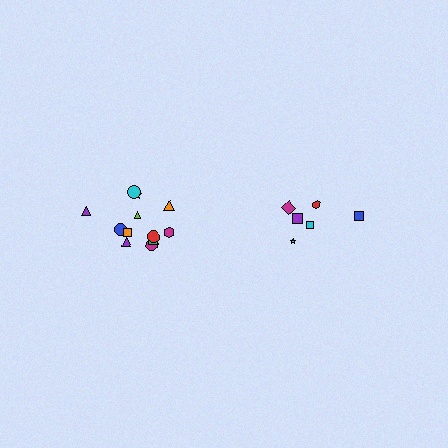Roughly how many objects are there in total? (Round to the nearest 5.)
Roughly 20 objects in total.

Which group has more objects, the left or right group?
The left group.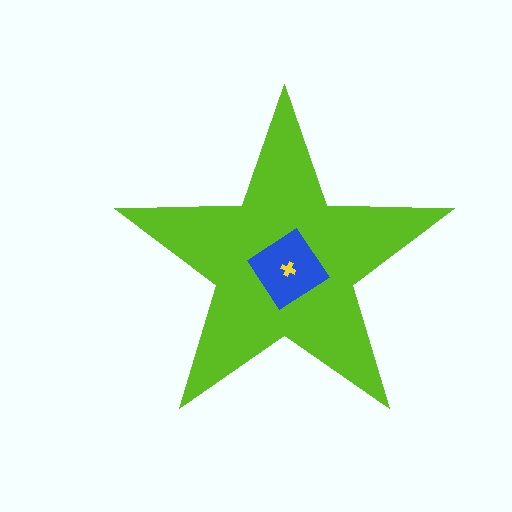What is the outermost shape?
The lime star.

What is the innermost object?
The yellow cross.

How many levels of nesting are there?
3.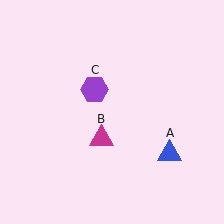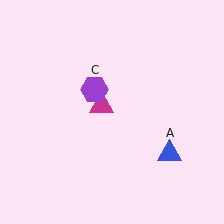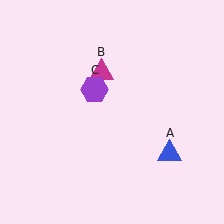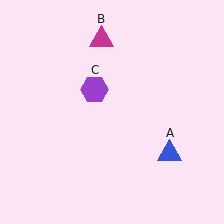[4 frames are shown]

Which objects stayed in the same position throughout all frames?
Blue triangle (object A) and purple hexagon (object C) remained stationary.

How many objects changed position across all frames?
1 object changed position: magenta triangle (object B).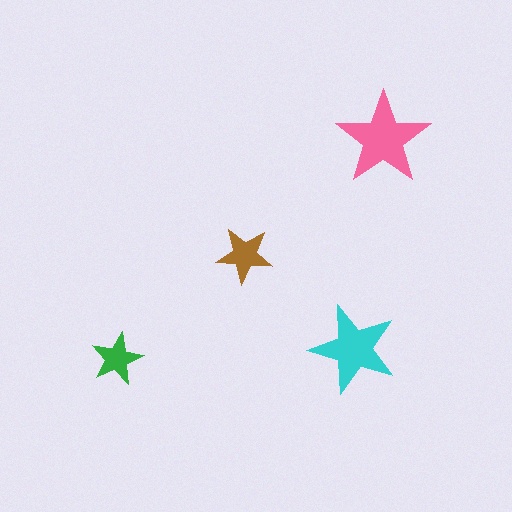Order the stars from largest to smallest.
the pink one, the cyan one, the brown one, the green one.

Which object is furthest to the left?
The green star is leftmost.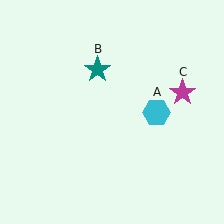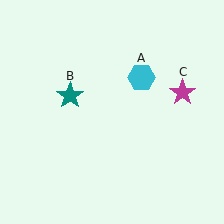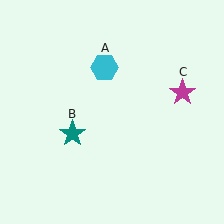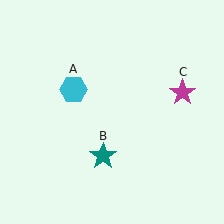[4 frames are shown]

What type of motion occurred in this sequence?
The cyan hexagon (object A), teal star (object B) rotated counterclockwise around the center of the scene.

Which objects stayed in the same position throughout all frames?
Magenta star (object C) remained stationary.